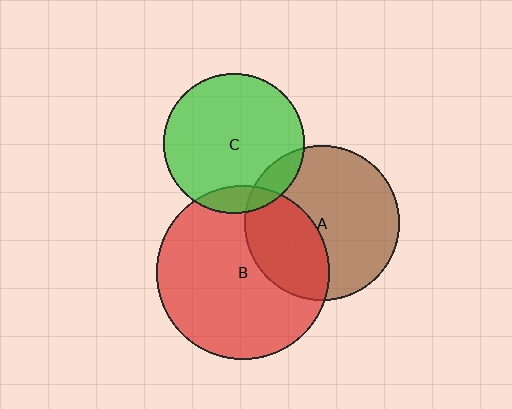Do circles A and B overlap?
Yes.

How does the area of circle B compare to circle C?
Approximately 1.5 times.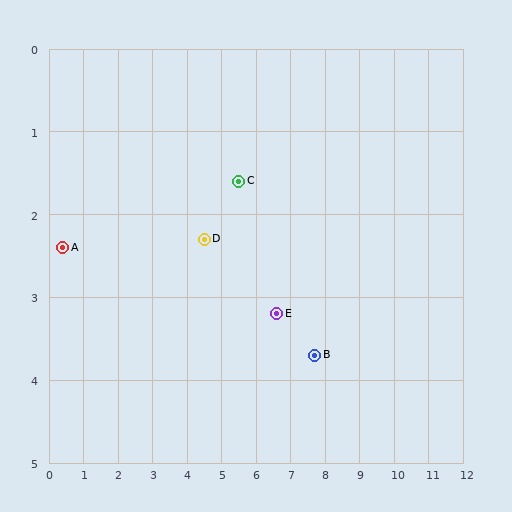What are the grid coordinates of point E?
Point E is at approximately (6.6, 3.2).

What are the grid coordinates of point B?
Point B is at approximately (7.7, 3.7).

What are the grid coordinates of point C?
Point C is at approximately (5.5, 1.6).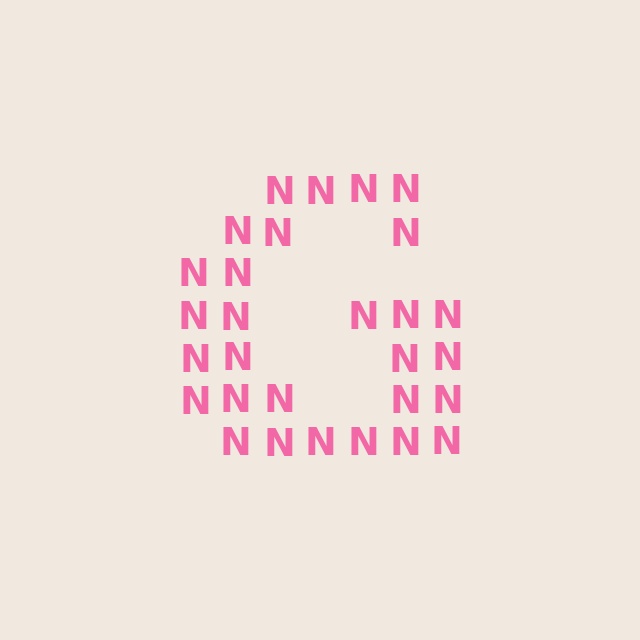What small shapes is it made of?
It is made of small letter N's.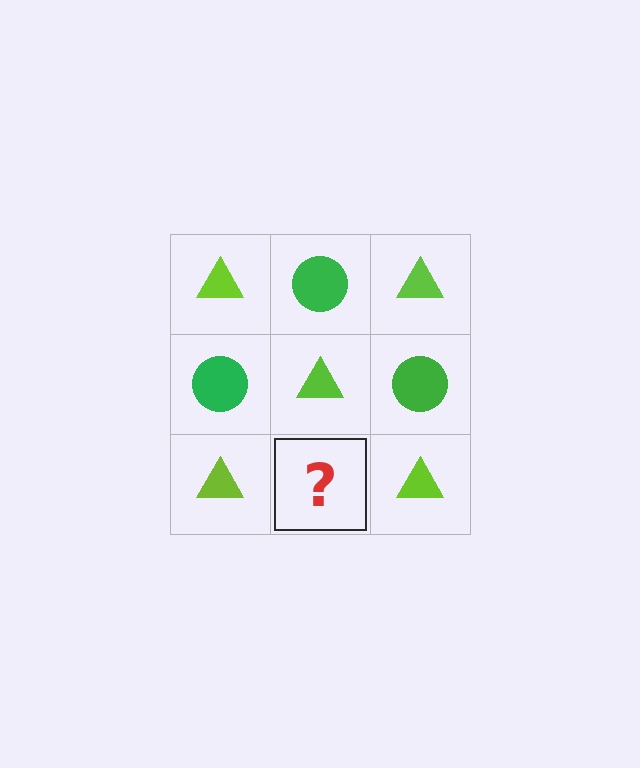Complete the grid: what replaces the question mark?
The question mark should be replaced with a green circle.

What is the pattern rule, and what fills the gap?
The rule is that it alternates lime triangle and green circle in a checkerboard pattern. The gap should be filled with a green circle.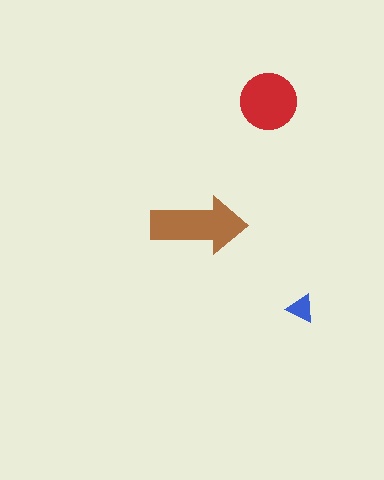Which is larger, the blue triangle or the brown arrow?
The brown arrow.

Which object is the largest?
The brown arrow.